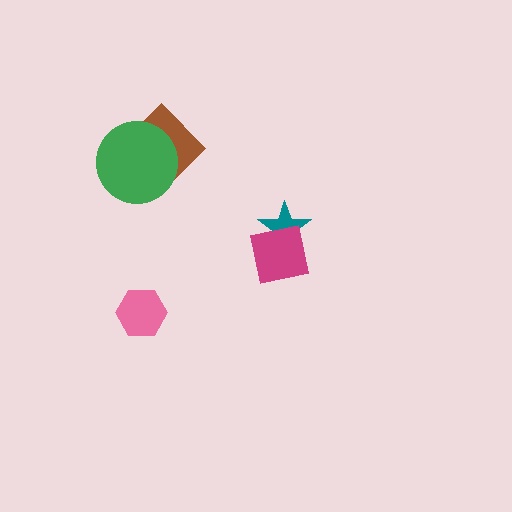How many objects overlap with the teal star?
1 object overlaps with the teal star.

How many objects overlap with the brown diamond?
1 object overlaps with the brown diamond.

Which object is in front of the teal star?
The magenta square is in front of the teal star.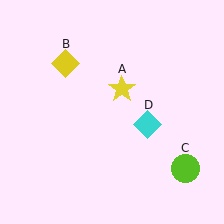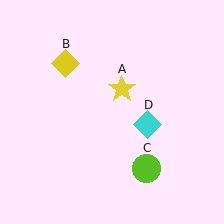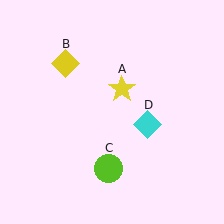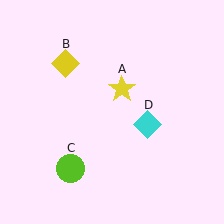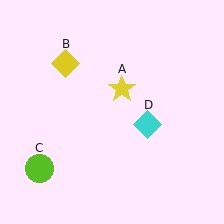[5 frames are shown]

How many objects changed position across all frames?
1 object changed position: lime circle (object C).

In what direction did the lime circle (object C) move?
The lime circle (object C) moved left.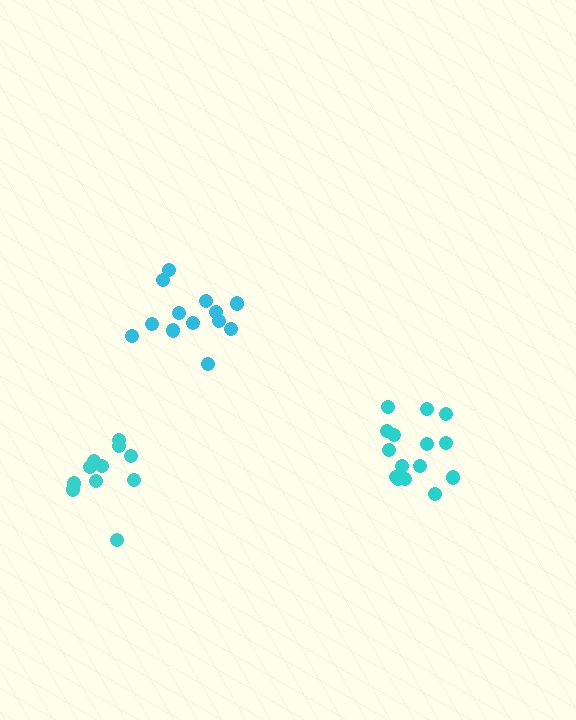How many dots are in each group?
Group 1: 15 dots, Group 2: 13 dots, Group 3: 11 dots (39 total).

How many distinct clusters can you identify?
There are 3 distinct clusters.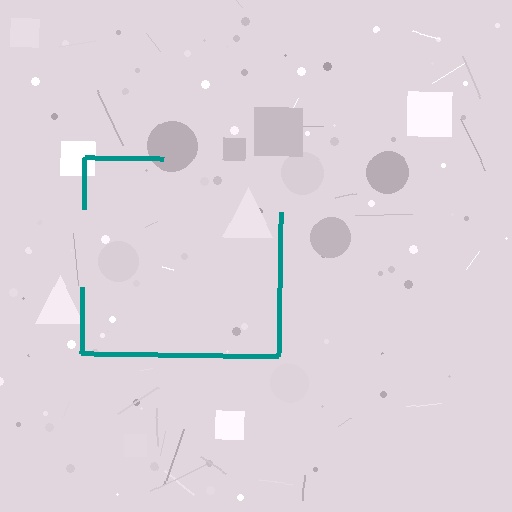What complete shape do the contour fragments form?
The contour fragments form a square.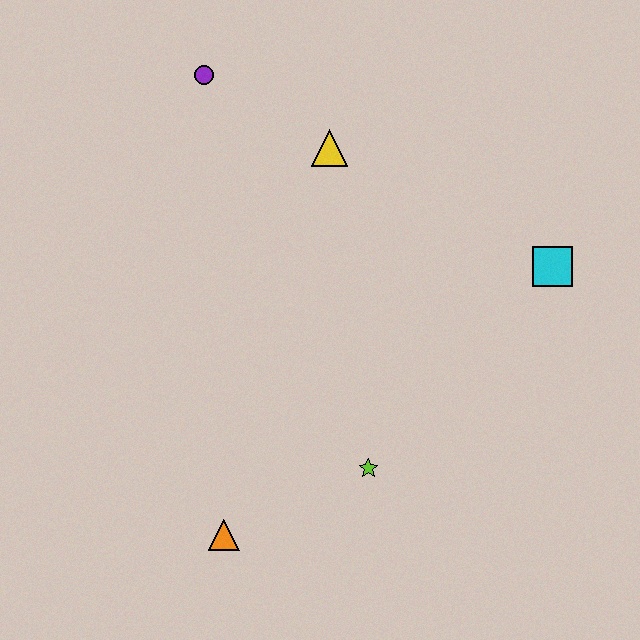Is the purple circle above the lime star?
Yes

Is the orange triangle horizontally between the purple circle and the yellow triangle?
Yes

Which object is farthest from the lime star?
The purple circle is farthest from the lime star.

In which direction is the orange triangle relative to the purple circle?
The orange triangle is below the purple circle.